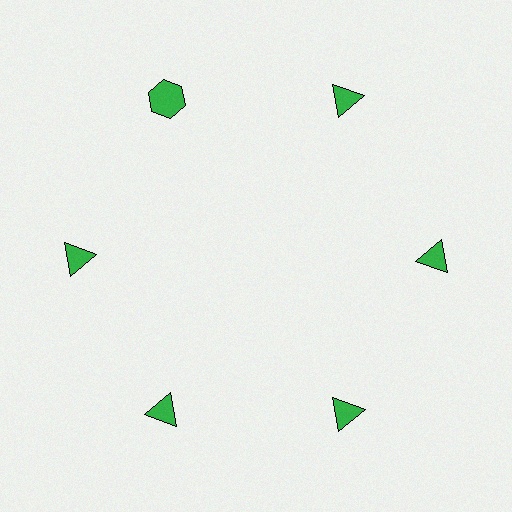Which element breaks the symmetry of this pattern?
The green hexagon at roughly the 11 o'clock position breaks the symmetry. All other shapes are green triangles.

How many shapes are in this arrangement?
There are 6 shapes arranged in a ring pattern.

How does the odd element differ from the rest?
It has a different shape: hexagon instead of triangle.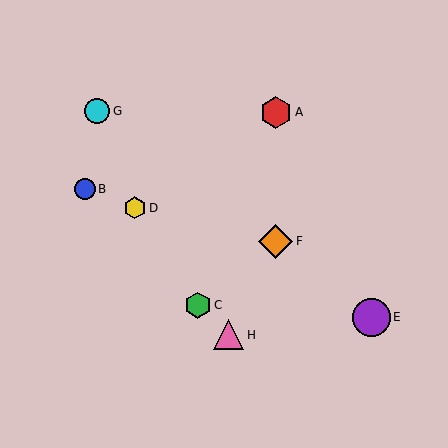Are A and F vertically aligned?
Yes, both are at x≈276.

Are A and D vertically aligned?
No, A is at x≈276 and D is at x≈135.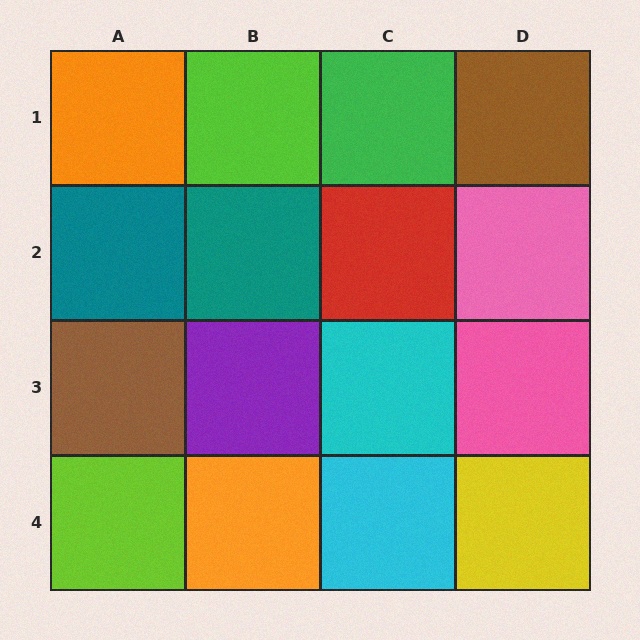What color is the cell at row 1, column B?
Lime.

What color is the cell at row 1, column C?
Green.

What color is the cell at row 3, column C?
Cyan.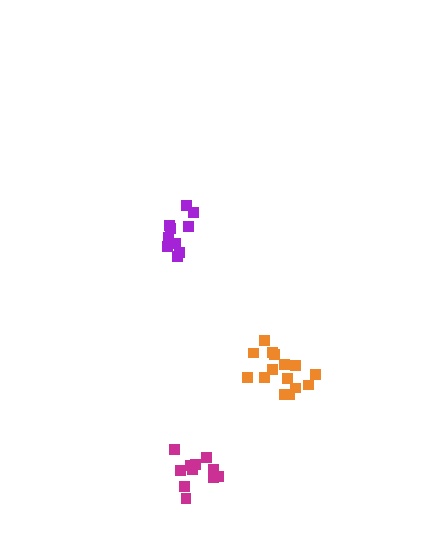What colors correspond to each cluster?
The clusters are colored: purple, orange, magenta.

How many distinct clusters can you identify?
There are 3 distinct clusters.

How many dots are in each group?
Group 1: 10 dots, Group 2: 15 dots, Group 3: 11 dots (36 total).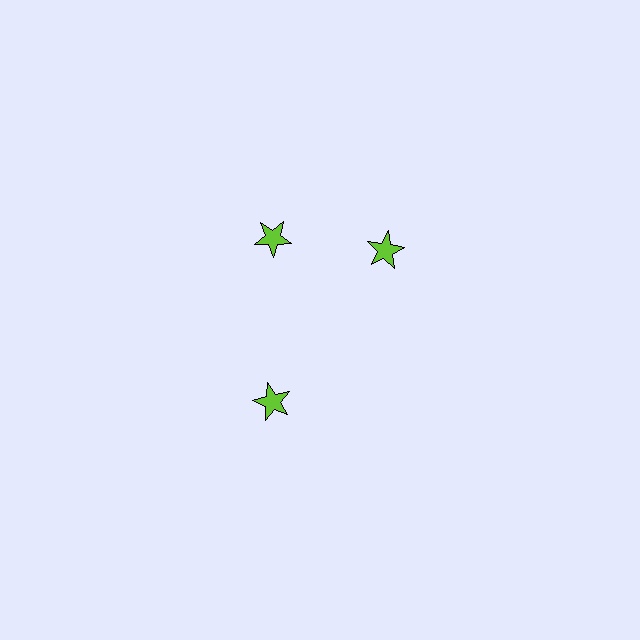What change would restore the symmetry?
The symmetry would be restored by rotating it back into even spacing with its neighbors so that all 3 stars sit at equal angles and equal distance from the center.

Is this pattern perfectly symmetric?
No. The 3 lime stars are arranged in a ring, but one element near the 3 o'clock position is rotated out of alignment along the ring, breaking the 3-fold rotational symmetry.